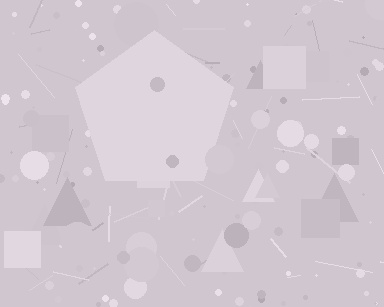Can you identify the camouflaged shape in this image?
The camouflaged shape is a pentagon.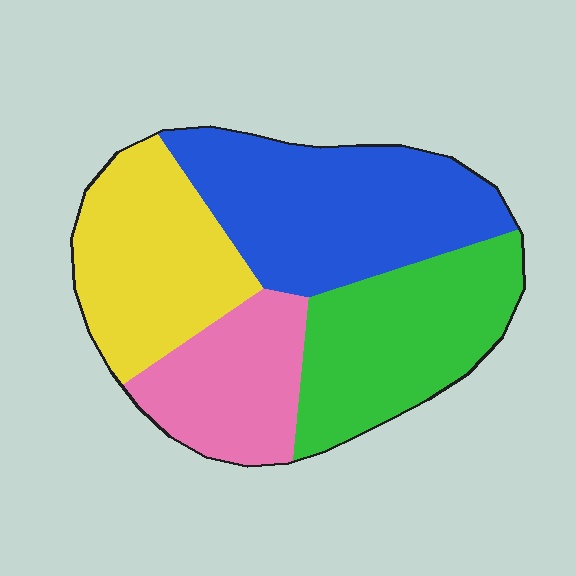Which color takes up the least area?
Pink, at roughly 20%.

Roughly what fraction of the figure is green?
Green covers around 25% of the figure.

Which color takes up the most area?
Blue, at roughly 30%.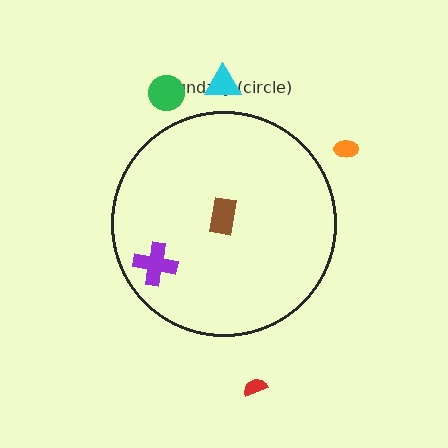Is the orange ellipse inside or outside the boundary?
Outside.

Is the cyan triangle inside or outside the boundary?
Outside.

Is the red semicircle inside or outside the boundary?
Outside.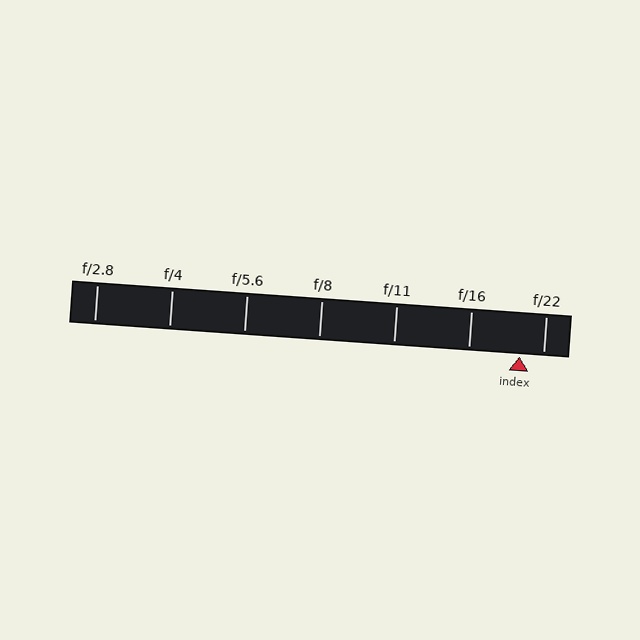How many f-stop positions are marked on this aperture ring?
There are 7 f-stop positions marked.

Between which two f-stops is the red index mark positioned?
The index mark is between f/16 and f/22.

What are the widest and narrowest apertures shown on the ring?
The widest aperture shown is f/2.8 and the narrowest is f/22.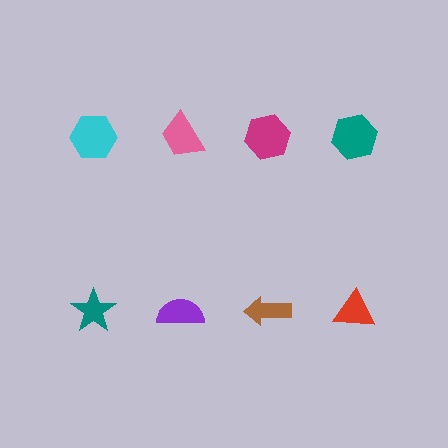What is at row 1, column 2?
A pink trapezoid.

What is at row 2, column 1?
A teal star.